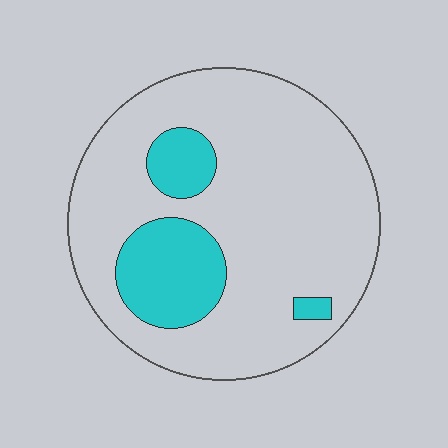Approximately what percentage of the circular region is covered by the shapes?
Approximately 20%.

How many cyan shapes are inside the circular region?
3.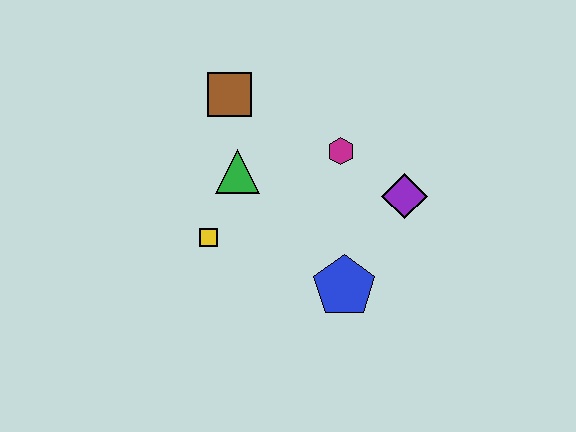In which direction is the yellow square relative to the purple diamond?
The yellow square is to the left of the purple diamond.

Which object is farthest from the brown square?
The blue pentagon is farthest from the brown square.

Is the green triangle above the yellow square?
Yes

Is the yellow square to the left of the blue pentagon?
Yes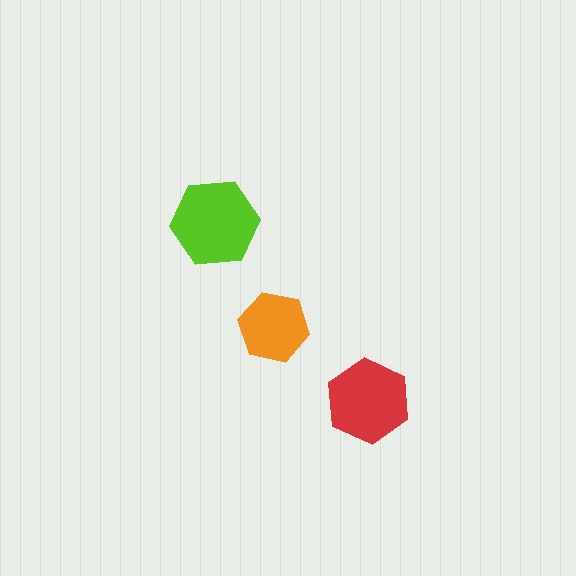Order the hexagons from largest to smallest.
the lime one, the red one, the orange one.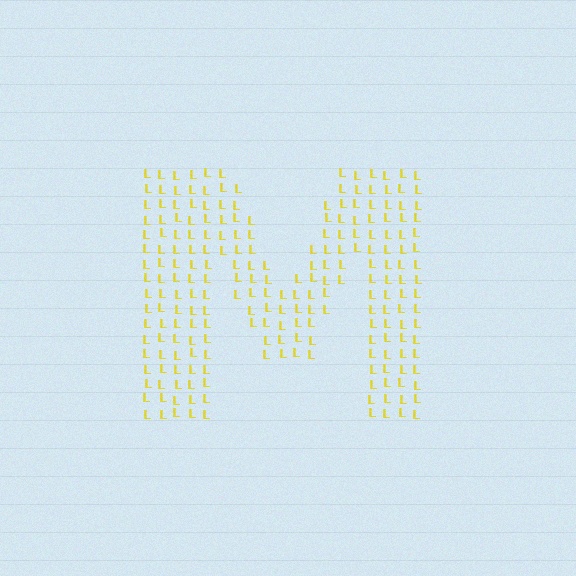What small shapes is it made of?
It is made of small letter L's.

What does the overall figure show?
The overall figure shows the letter M.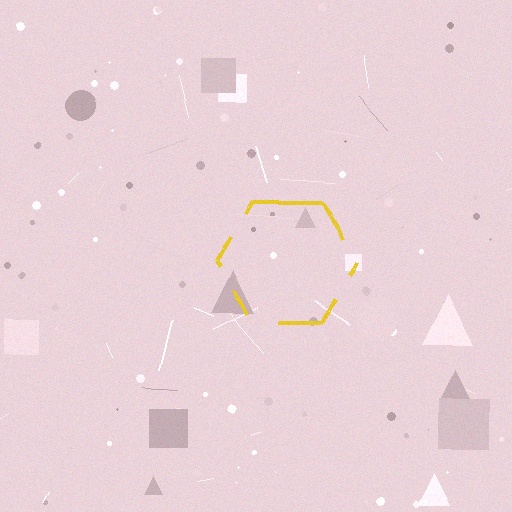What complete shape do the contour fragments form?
The contour fragments form a hexagon.